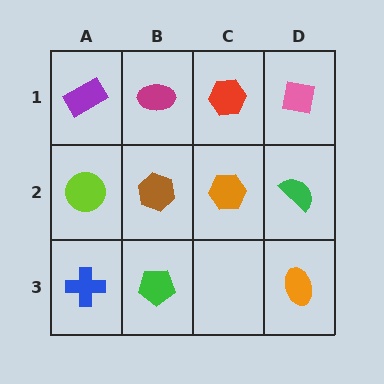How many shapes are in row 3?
3 shapes.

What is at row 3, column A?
A blue cross.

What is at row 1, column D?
A pink square.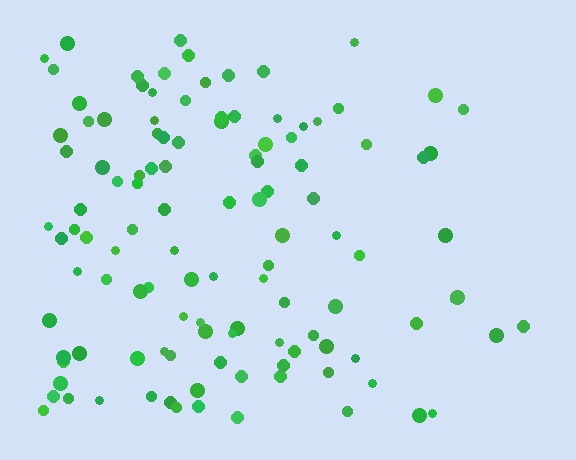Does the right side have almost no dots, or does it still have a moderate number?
Still a moderate number, just noticeably fewer than the left.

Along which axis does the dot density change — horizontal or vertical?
Horizontal.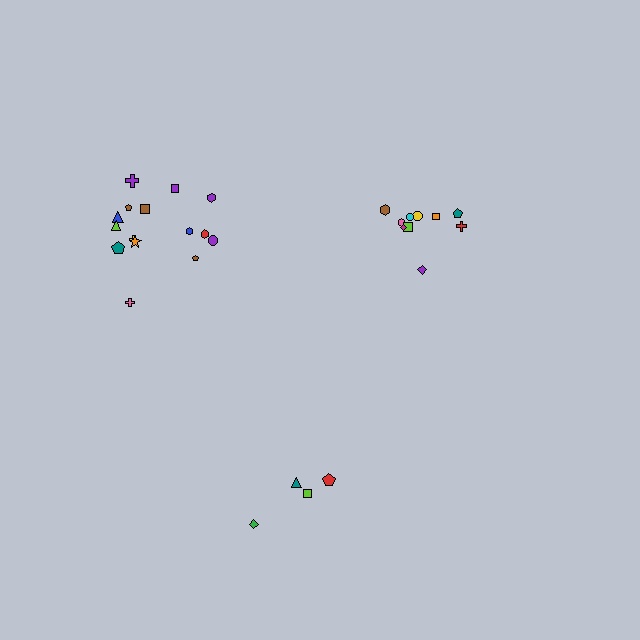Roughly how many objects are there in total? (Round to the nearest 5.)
Roughly 30 objects in total.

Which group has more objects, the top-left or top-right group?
The top-left group.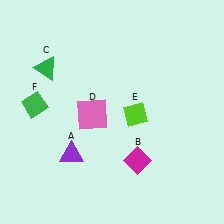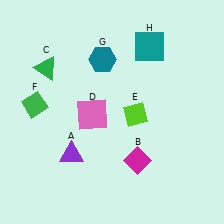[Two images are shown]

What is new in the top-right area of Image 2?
A teal square (H) was added in the top-right area of Image 2.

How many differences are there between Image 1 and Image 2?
There are 2 differences between the two images.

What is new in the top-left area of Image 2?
A teal hexagon (G) was added in the top-left area of Image 2.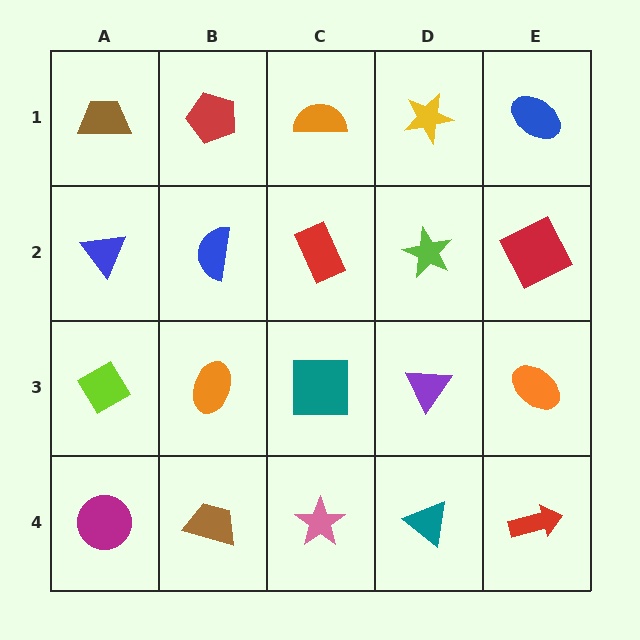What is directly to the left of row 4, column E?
A teal triangle.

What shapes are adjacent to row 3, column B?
A blue semicircle (row 2, column B), a brown trapezoid (row 4, column B), a lime diamond (row 3, column A), a teal square (row 3, column C).